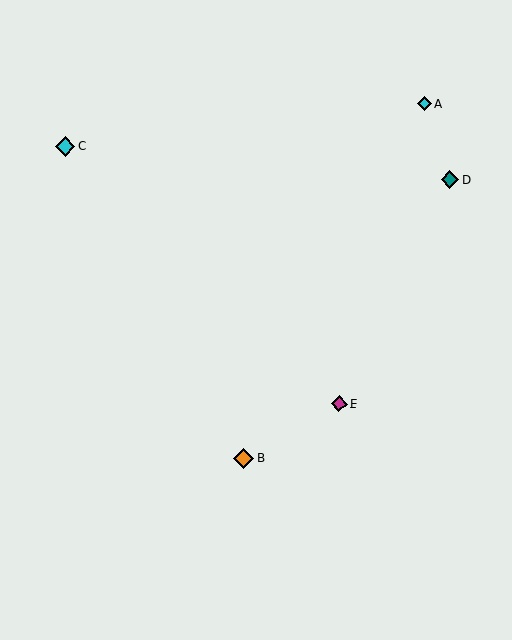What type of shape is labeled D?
Shape D is a teal diamond.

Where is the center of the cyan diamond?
The center of the cyan diamond is at (425, 104).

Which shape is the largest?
The orange diamond (labeled B) is the largest.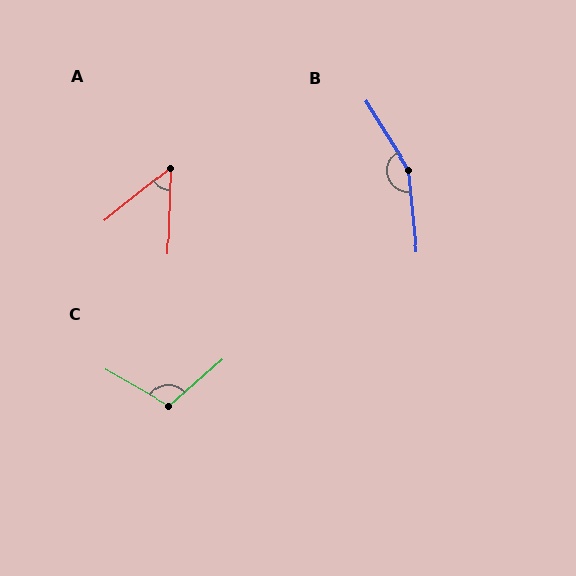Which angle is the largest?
B, at approximately 154 degrees.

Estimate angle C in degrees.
Approximately 110 degrees.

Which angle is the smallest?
A, at approximately 49 degrees.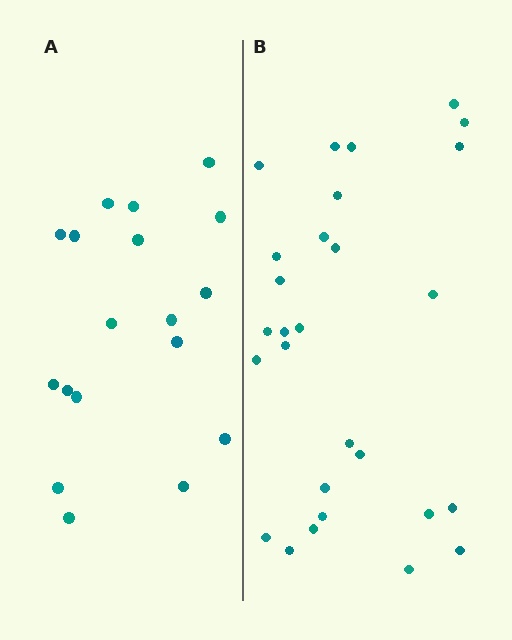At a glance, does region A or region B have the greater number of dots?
Region B (the right region) has more dots.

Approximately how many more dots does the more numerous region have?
Region B has roughly 10 or so more dots than region A.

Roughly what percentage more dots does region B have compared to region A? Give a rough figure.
About 55% more.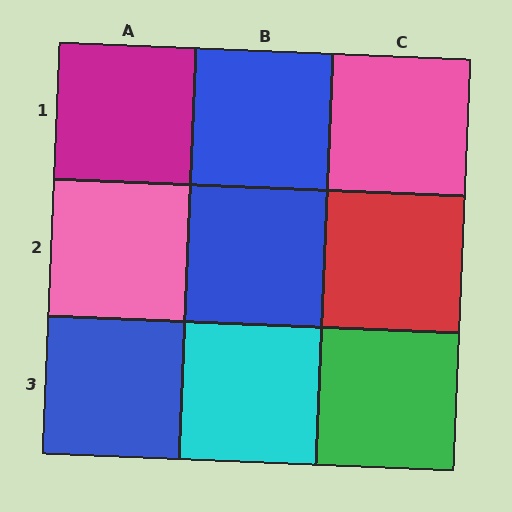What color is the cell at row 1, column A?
Magenta.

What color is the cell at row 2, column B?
Blue.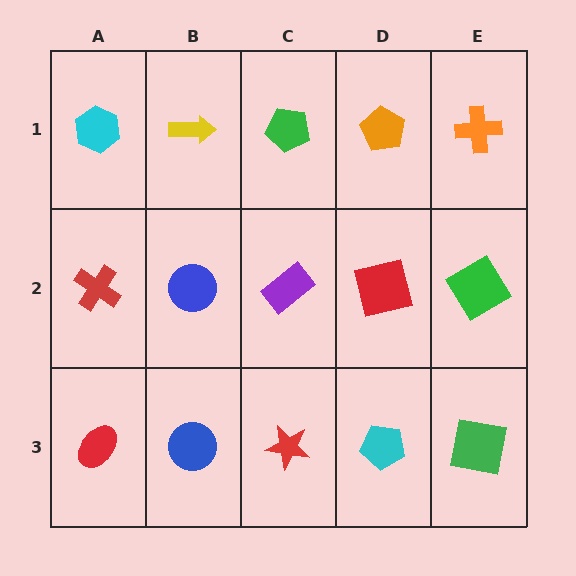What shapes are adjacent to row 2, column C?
A green pentagon (row 1, column C), a red star (row 3, column C), a blue circle (row 2, column B), a red square (row 2, column D).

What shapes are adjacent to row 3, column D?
A red square (row 2, column D), a red star (row 3, column C), a green square (row 3, column E).